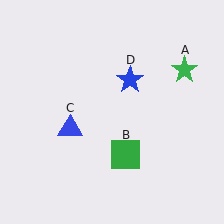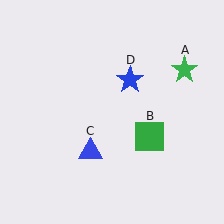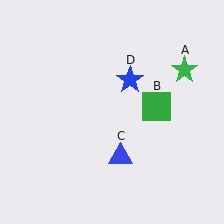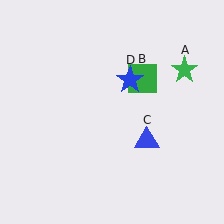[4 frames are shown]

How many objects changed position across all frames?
2 objects changed position: green square (object B), blue triangle (object C).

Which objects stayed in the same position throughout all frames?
Green star (object A) and blue star (object D) remained stationary.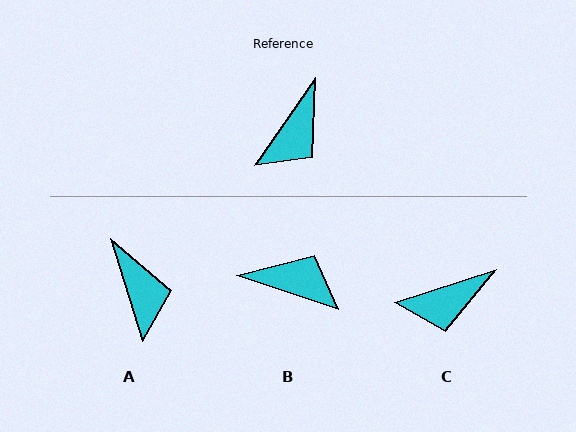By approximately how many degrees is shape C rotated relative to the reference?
Approximately 37 degrees clockwise.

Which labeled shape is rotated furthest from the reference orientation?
B, about 106 degrees away.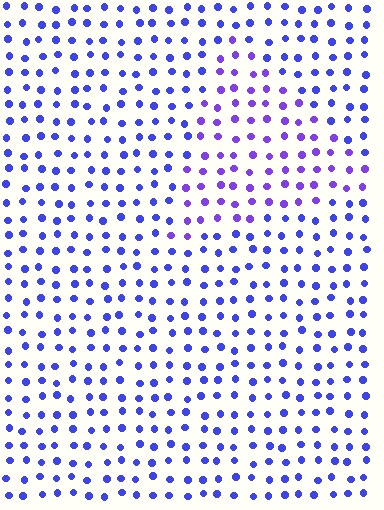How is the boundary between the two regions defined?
The boundary is defined purely by a slight shift in hue (about 27 degrees). Spacing, size, and orientation are identical on both sides.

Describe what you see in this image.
The image is filled with small blue elements in a uniform arrangement. A triangle-shaped region is visible where the elements are tinted to a slightly different hue, forming a subtle color boundary.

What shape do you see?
I see a triangle.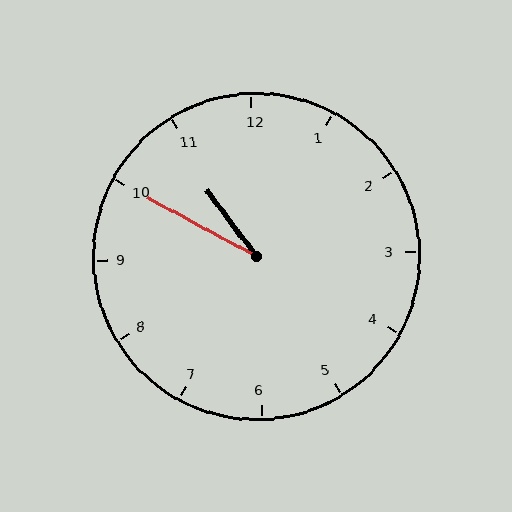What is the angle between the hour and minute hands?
Approximately 25 degrees.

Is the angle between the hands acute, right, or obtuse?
It is acute.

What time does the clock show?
10:50.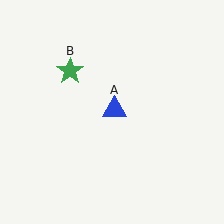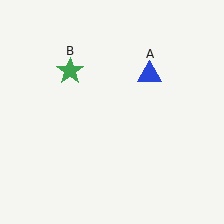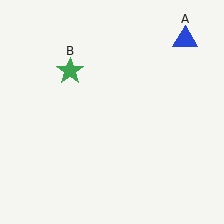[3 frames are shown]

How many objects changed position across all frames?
1 object changed position: blue triangle (object A).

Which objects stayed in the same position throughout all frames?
Green star (object B) remained stationary.